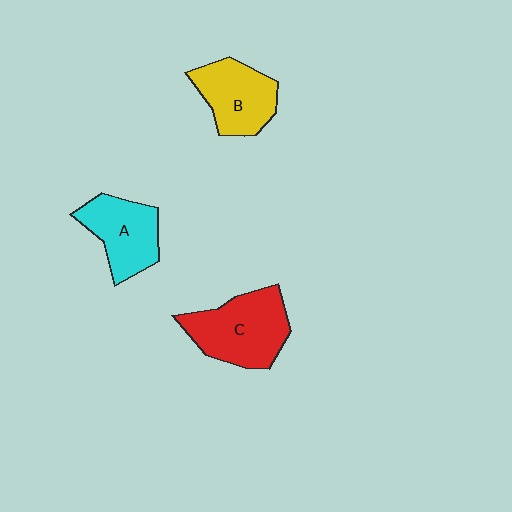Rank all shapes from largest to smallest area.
From largest to smallest: C (red), B (yellow), A (cyan).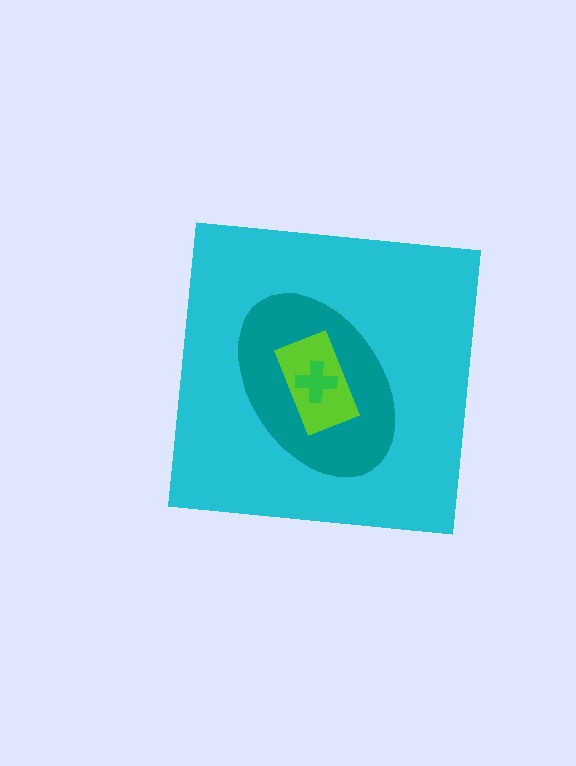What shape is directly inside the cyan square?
The teal ellipse.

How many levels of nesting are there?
4.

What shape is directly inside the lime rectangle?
The green cross.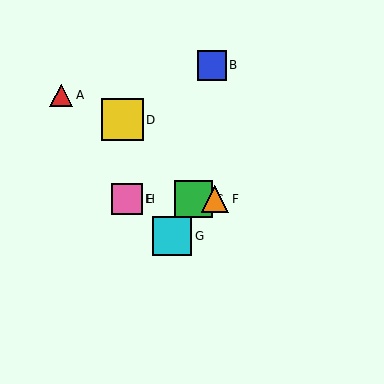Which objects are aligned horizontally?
Objects C, E, F, H are aligned horizontally.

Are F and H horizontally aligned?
Yes, both are at y≈199.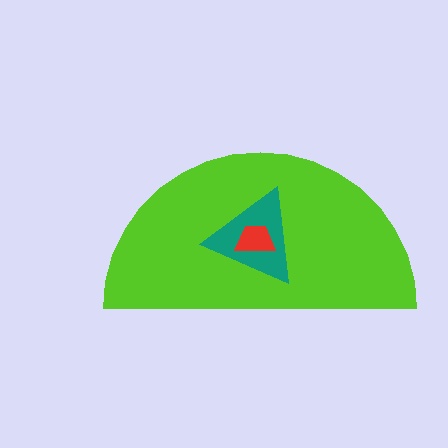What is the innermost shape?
The red trapezoid.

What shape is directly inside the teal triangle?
The red trapezoid.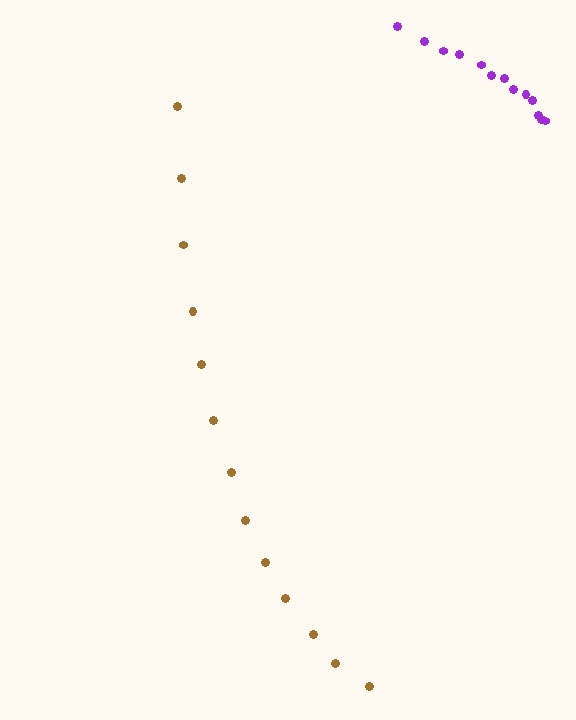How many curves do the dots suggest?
There are 2 distinct paths.